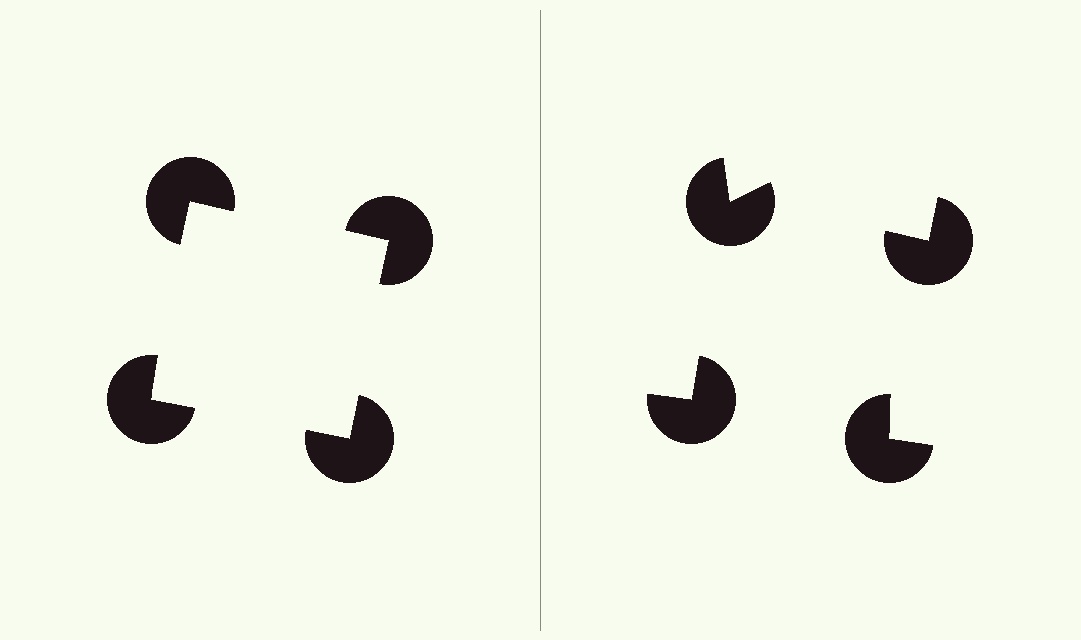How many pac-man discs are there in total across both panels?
8 — 4 on each side.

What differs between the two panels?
The pac-man discs are positioned identically on both sides; only the wedge orientations differ. On the left they align to a square; on the right they are misaligned.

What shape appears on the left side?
An illusory square.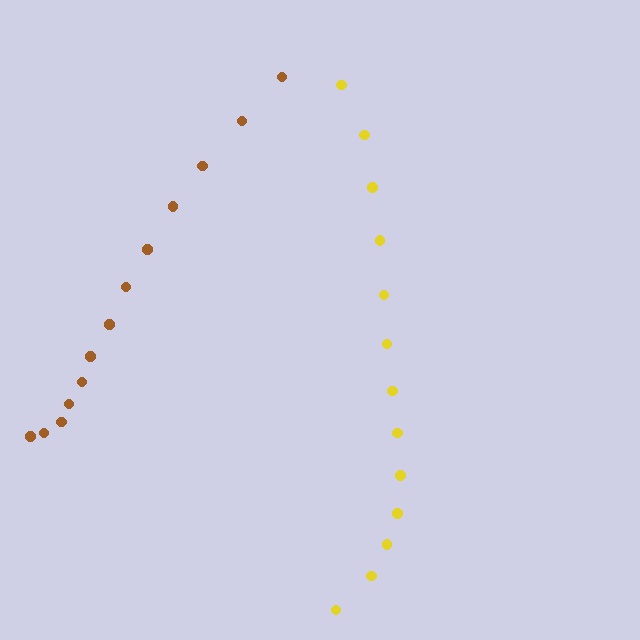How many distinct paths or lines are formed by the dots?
There are 2 distinct paths.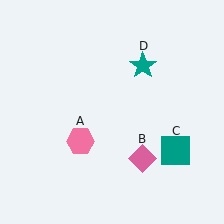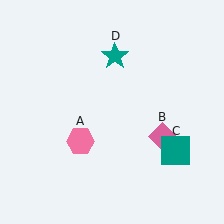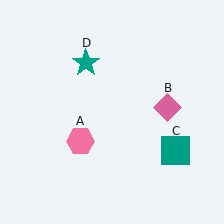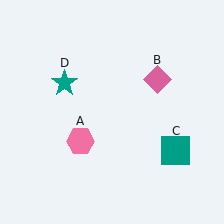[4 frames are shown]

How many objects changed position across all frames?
2 objects changed position: pink diamond (object B), teal star (object D).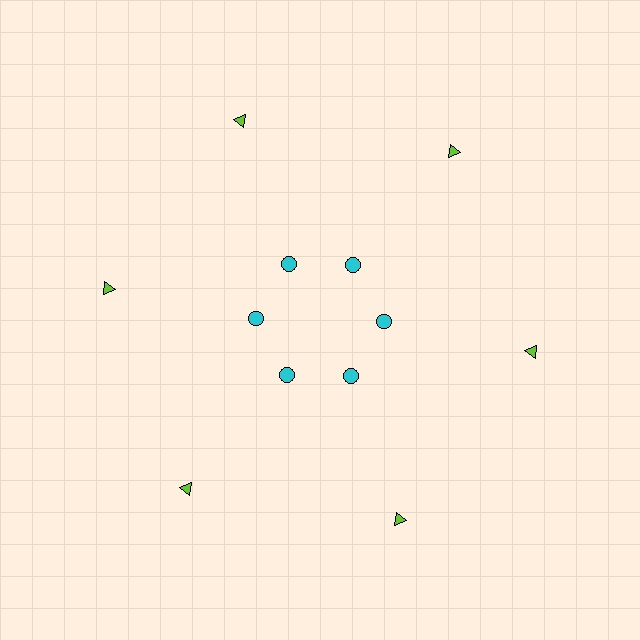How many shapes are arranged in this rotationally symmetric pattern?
There are 12 shapes, arranged in 6 groups of 2.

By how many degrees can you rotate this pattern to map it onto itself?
The pattern maps onto itself every 60 degrees of rotation.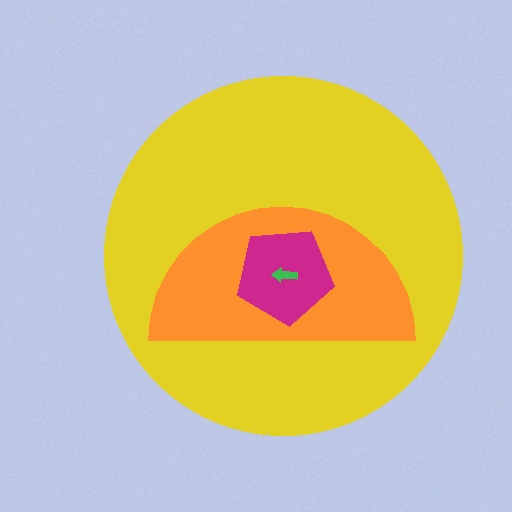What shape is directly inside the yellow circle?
The orange semicircle.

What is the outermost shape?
The yellow circle.